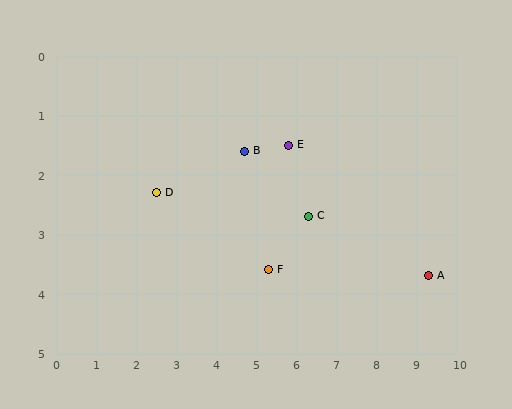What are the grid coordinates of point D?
Point D is at approximately (2.5, 2.3).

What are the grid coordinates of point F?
Point F is at approximately (5.3, 3.6).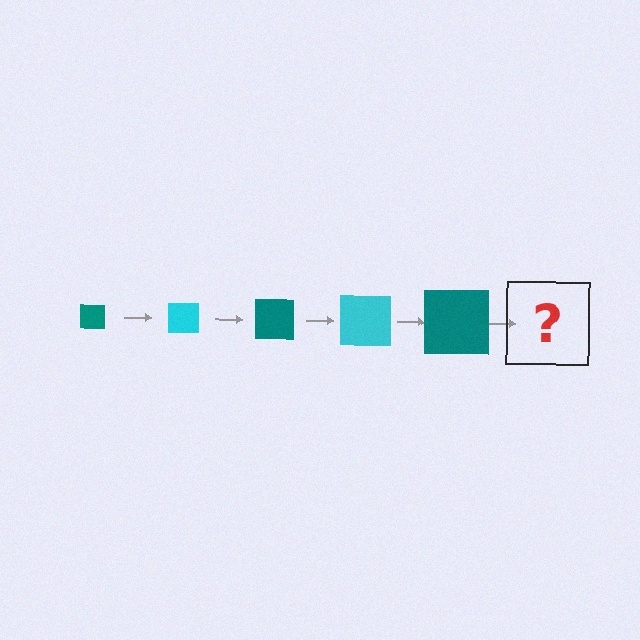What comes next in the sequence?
The next element should be a cyan square, larger than the previous one.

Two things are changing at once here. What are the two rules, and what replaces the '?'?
The two rules are that the square grows larger each step and the color cycles through teal and cyan. The '?' should be a cyan square, larger than the previous one.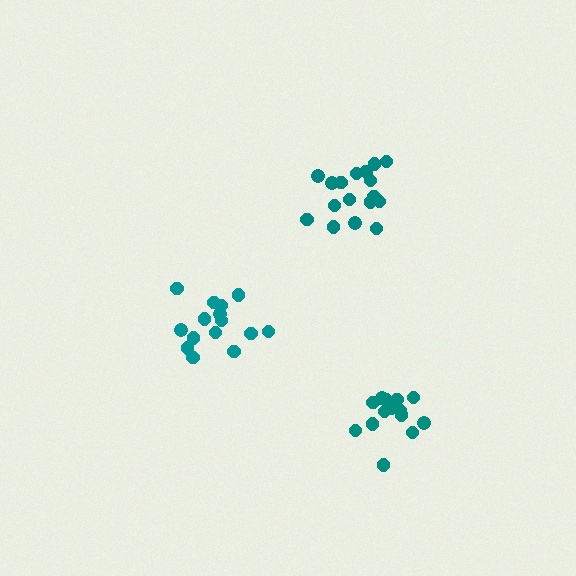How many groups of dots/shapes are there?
There are 3 groups.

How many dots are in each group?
Group 1: 17 dots, Group 2: 15 dots, Group 3: 14 dots (46 total).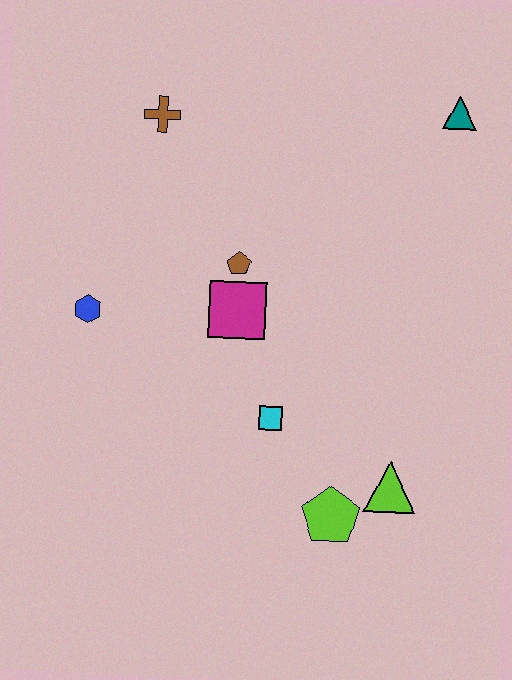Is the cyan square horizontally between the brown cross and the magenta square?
No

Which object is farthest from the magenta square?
The teal triangle is farthest from the magenta square.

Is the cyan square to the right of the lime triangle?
No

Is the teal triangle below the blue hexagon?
No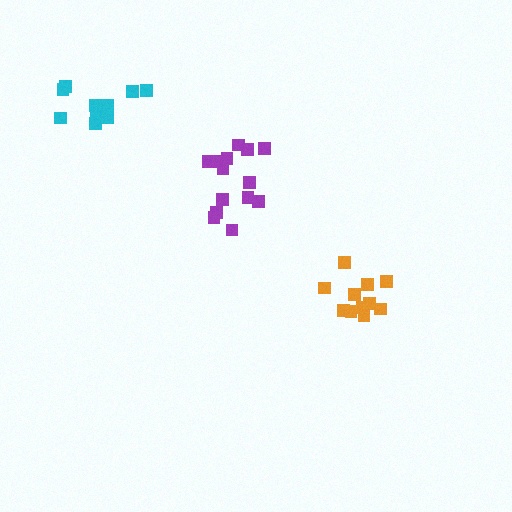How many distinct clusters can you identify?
There are 3 distinct clusters.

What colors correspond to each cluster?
The clusters are colored: purple, orange, cyan.